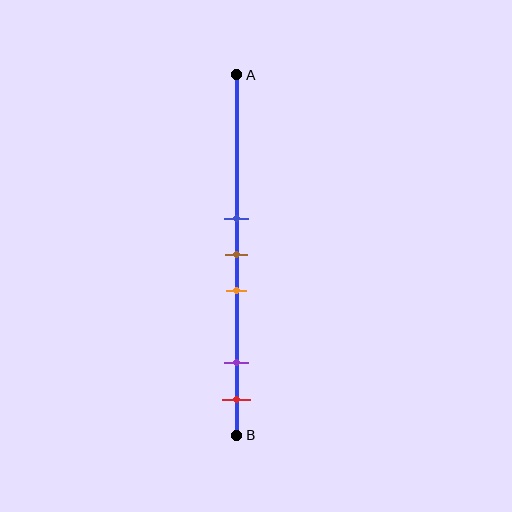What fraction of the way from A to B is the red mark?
The red mark is approximately 90% (0.9) of the way from A to B.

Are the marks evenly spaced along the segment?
No, the marks are not evenly spaced.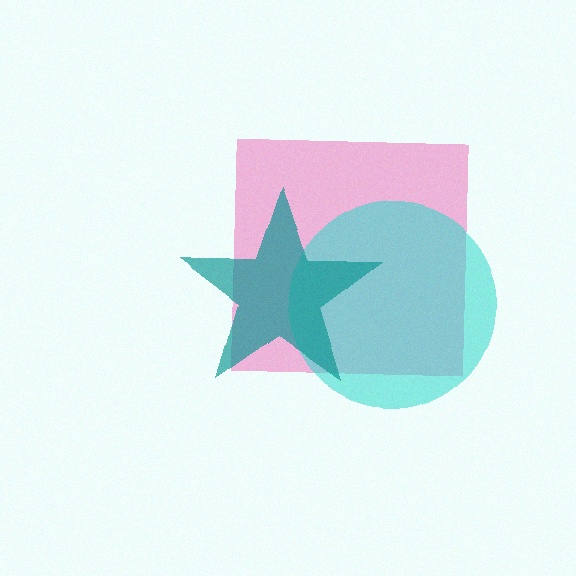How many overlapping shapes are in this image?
There are 3 overlapping shapes in the image.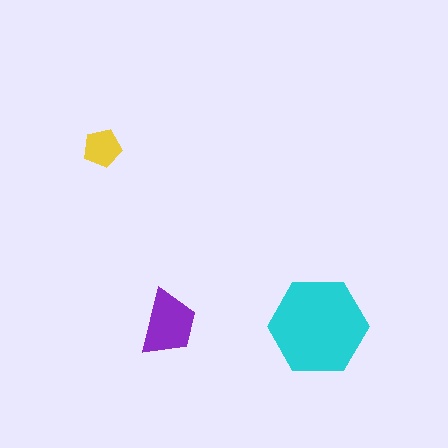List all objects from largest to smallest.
The cyan hexagon, the purple trapezoid, the yellow pentagon.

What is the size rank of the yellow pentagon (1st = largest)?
3rd.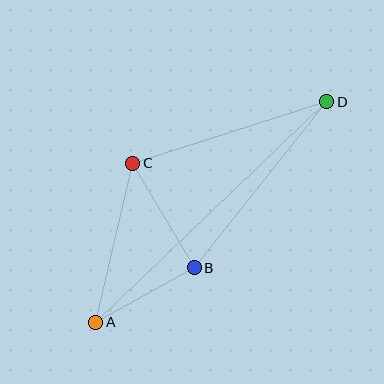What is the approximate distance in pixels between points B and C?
The distance between B and C is approximately 121 pixels.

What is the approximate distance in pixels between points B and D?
The distance between B and D is approximately 212 pixels.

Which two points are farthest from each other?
Points A and D are farthest from each other.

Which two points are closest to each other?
Points A and B are closest to each other.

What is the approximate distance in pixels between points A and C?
The distance between A and C is approximately 163 pixels.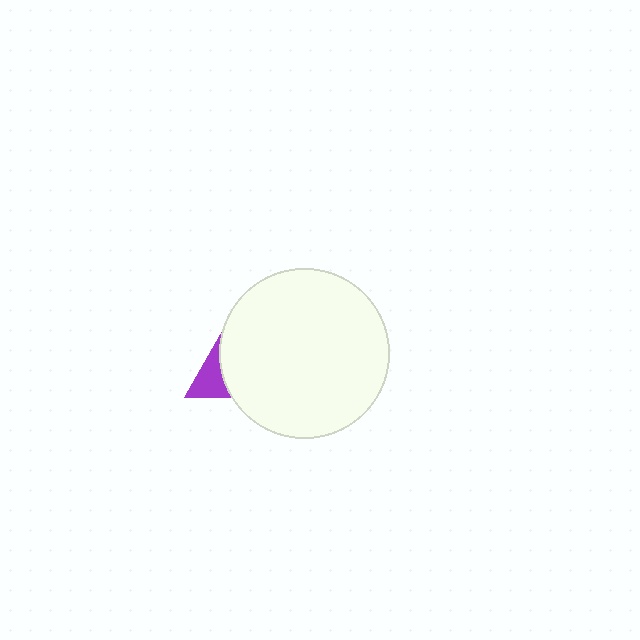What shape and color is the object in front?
The object in front is a white circle.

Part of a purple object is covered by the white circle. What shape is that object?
It is a triangle.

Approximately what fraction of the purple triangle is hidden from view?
Roughly 63% of the purple triangle is hidden behind the white circle.